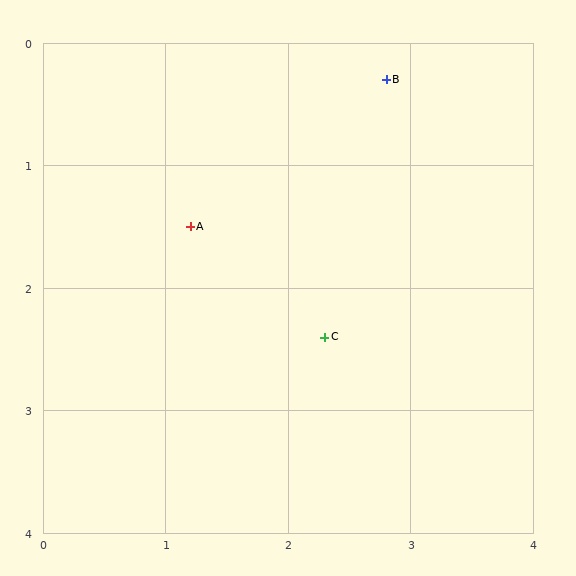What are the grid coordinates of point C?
Point C is at approximately (2.3, 2.4).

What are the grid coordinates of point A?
Point A is at approximately (1.2, 1.5).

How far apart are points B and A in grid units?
Points B and A are about 2.0 grid units apart.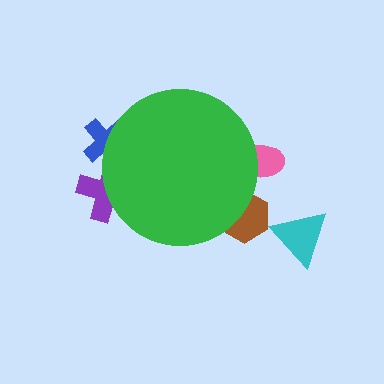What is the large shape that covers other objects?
A green circle.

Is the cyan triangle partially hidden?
No, the cyan triangle is fully visible.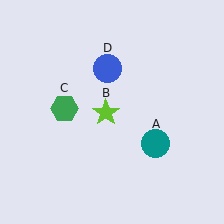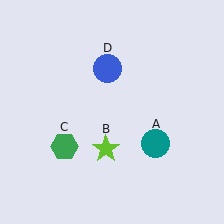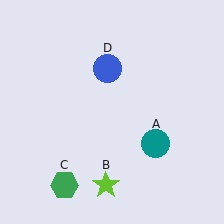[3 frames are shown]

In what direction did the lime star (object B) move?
The lime star (object B) moved down.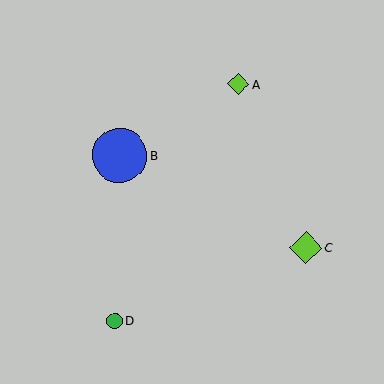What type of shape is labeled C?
Shape C is a lime diamond.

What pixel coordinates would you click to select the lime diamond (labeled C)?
Click at (306, 247) to select the lime diamond C.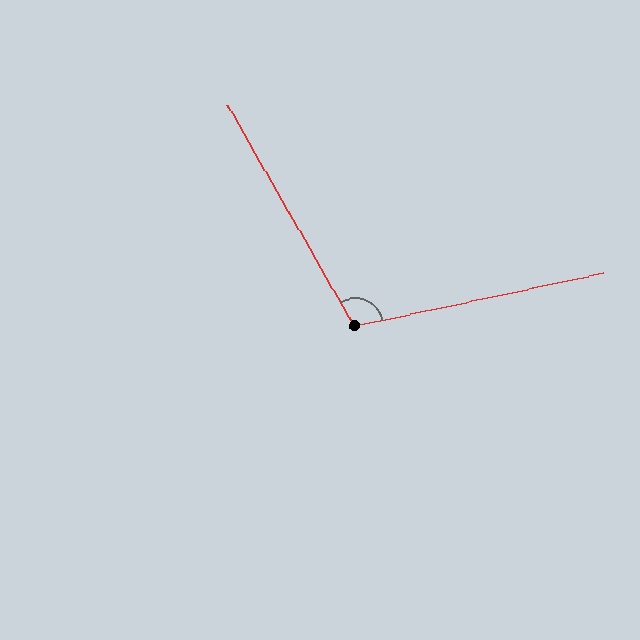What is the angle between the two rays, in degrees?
Approximately 108 degrees.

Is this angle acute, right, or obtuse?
It is obtuse.